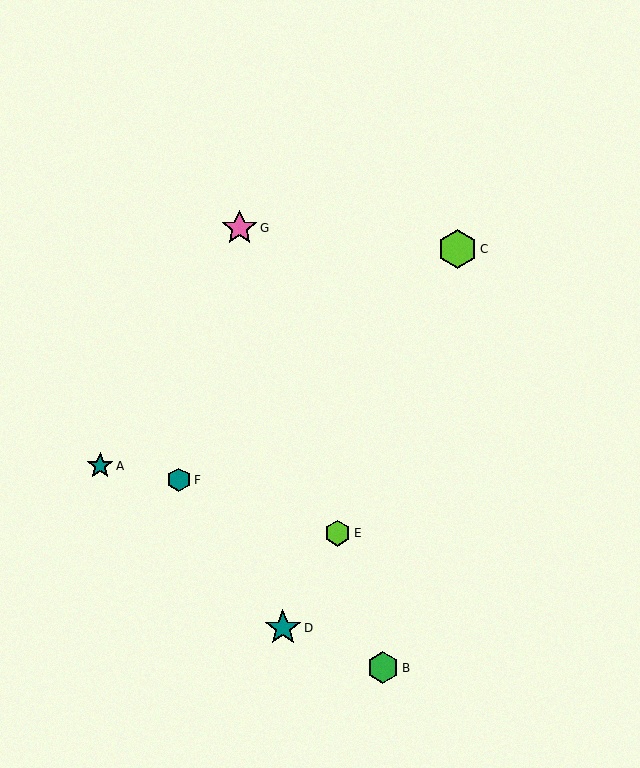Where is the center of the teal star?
The center of the teal star is at (283, 628).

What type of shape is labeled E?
Shape E is a lime hexagon.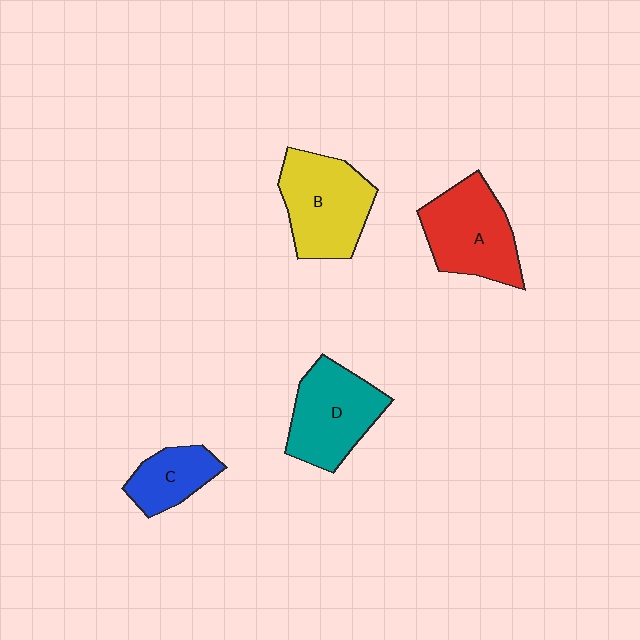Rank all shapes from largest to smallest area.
From largest to smallest: B (yellow), A (red), D (teal), C (blue).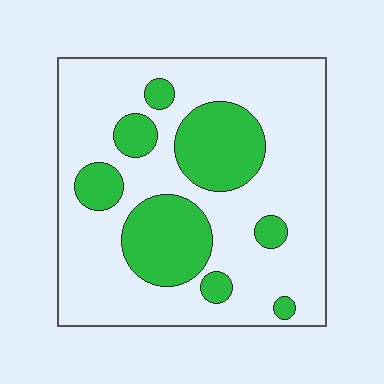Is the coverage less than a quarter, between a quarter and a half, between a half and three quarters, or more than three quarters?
Between a quarter and a half.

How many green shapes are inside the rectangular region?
8.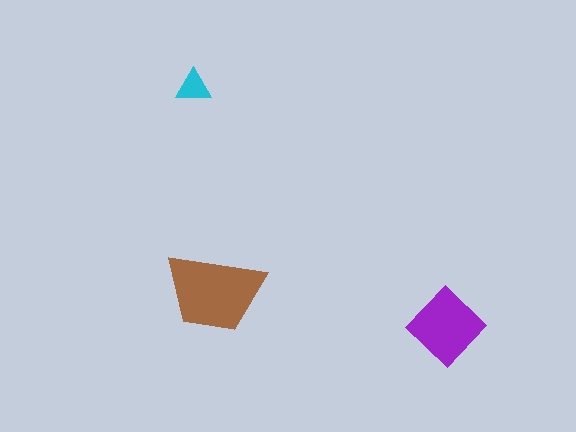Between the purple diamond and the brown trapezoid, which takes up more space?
The brown trapezoid.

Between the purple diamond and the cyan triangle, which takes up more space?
The purple diamond.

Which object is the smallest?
The cyan triangle.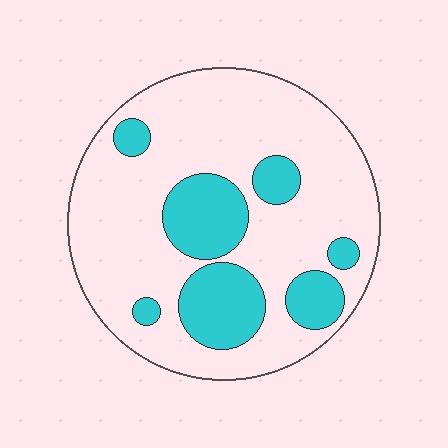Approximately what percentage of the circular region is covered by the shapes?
Approximately 25%.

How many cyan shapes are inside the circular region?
7.